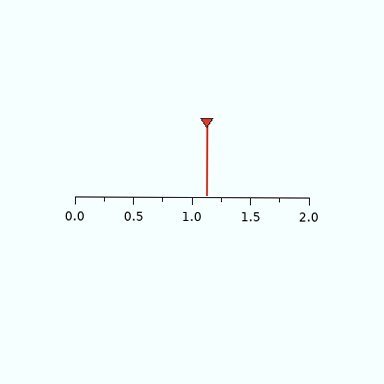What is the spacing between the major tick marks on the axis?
The major ticks are spaced 0.5 apart.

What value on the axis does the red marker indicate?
The marker indicates approximately 1.12.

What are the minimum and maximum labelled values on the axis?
The axis runs from 0.0 to 2.0.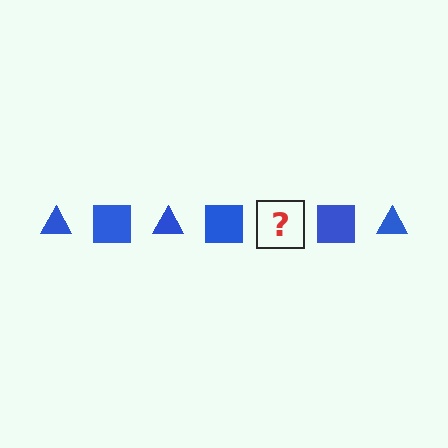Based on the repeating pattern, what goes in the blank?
The blank should be a blue triangle.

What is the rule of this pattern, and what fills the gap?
The rule is that the pattern cycles through triangle, square shapes in blue. The gap should be filled with a blue triangle.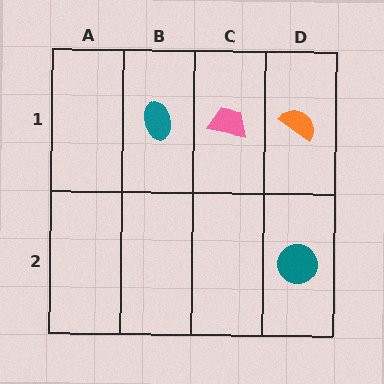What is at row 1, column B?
A teal ellipse.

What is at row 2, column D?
A teal circle.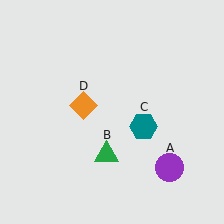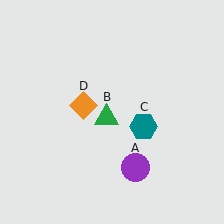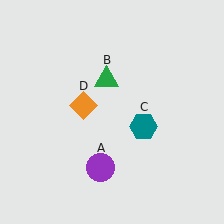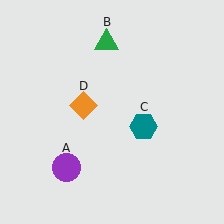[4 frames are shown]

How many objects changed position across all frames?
2 objects changed position: purple circle (object A), green triangle (object B).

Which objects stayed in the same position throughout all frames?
Teal hexagon (object C) and orange diamond (object D) remained stationary.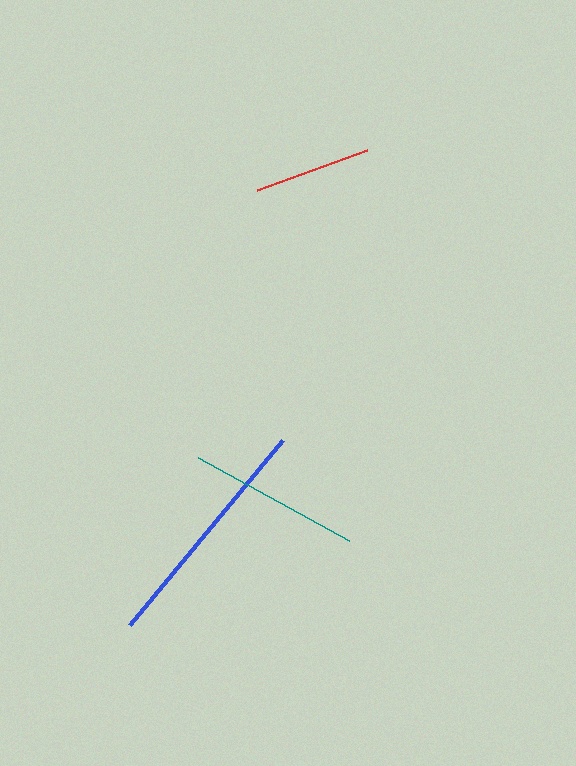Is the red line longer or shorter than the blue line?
The blue line is longer than the red line.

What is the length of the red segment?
The red segment is approximately 117 pixels long.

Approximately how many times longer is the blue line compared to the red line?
The blue line is approximately 2.1 times the length of the red line.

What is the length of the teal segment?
The teal segment is approximately 173 pixels long.